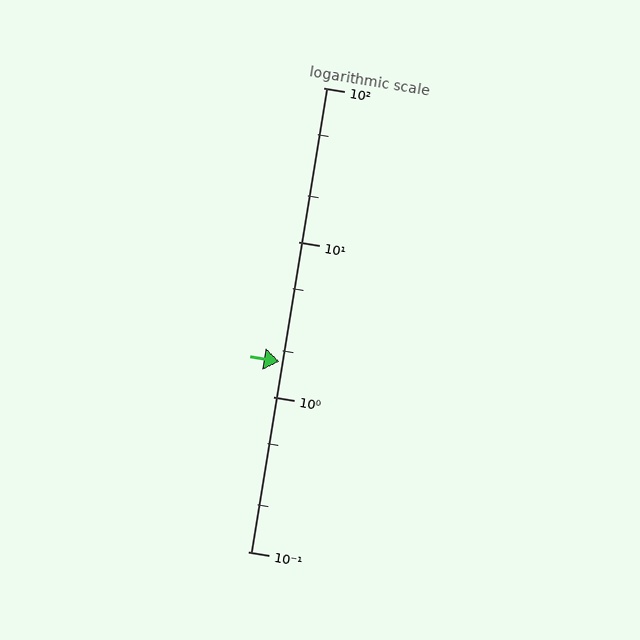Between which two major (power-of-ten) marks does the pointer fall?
The pointer is between 1 and 10.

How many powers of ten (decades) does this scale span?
The scale spans 3 decades, from 0.1 to 100.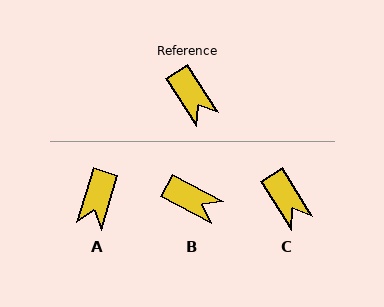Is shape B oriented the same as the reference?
No, it is off by about 30 degrees.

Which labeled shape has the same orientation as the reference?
C.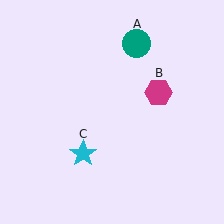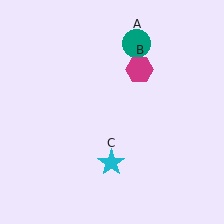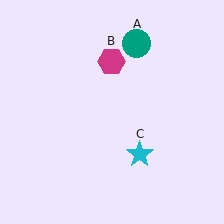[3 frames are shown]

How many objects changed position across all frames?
2 objects changed position: magenta hexagon (object B), cyan star (object C).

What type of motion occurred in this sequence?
The magenta hexagon (object B), cyan star (object C) rotated counterclockwise around the center of the scene.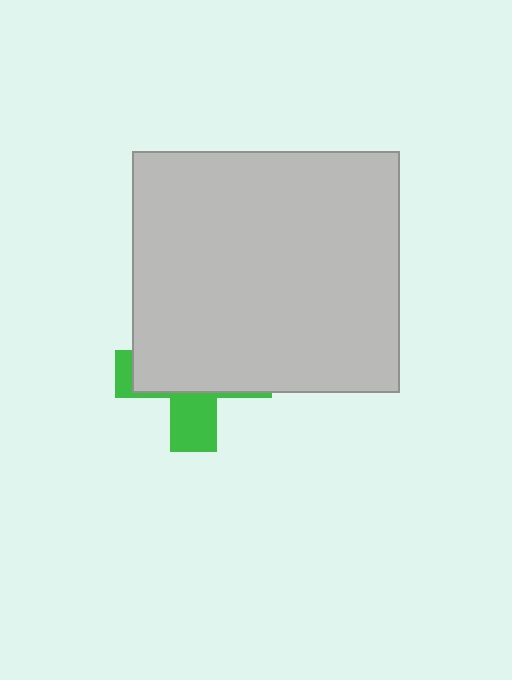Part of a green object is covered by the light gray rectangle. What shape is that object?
It is a cross.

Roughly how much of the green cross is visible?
A small part of it is visible (roughly 31%).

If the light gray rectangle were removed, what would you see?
You would see the complete green cross.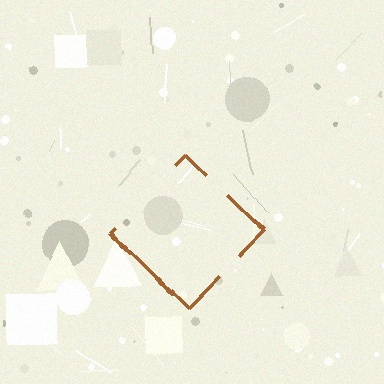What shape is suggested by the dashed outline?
The dashed outline suggests a diamond.